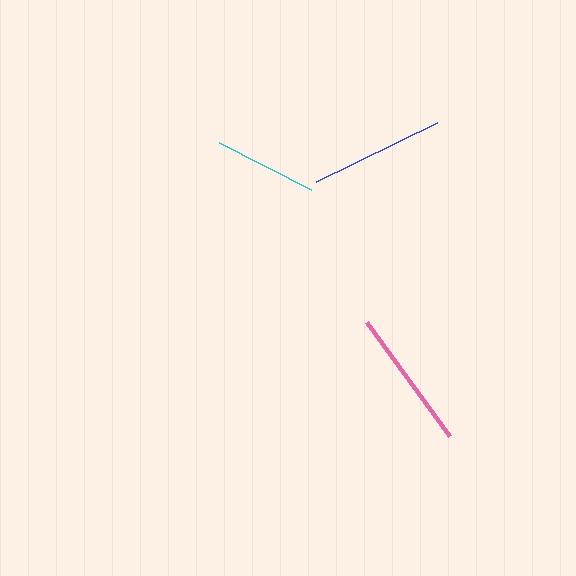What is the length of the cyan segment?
The cyan segment is approximately 103 pixels long.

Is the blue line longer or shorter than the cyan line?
The blue line is longer than the cyan line.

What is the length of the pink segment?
The pink segment is approximately 141 pixels long.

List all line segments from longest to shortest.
From longest to shortest: pink, blue, cyan.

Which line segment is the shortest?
The cyan line is the shortest at approximately 103 pixels.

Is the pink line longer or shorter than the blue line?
The pink line is longer than the blue line.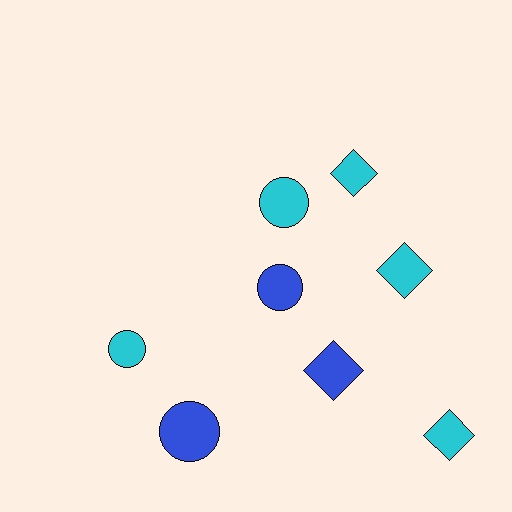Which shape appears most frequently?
Diamond, with 4 objects.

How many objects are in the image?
There are 8 objects.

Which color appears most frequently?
Cyan, with 5 objects.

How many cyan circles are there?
There are 2 cyan circles.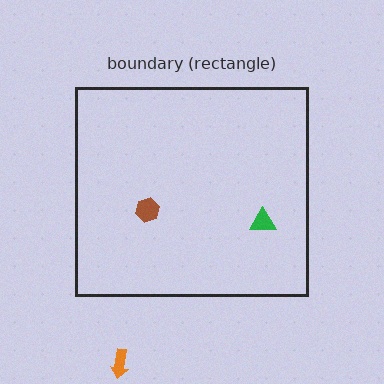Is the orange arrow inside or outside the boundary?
Outside.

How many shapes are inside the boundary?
2 inside, 1 outside.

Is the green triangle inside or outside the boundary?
Inside.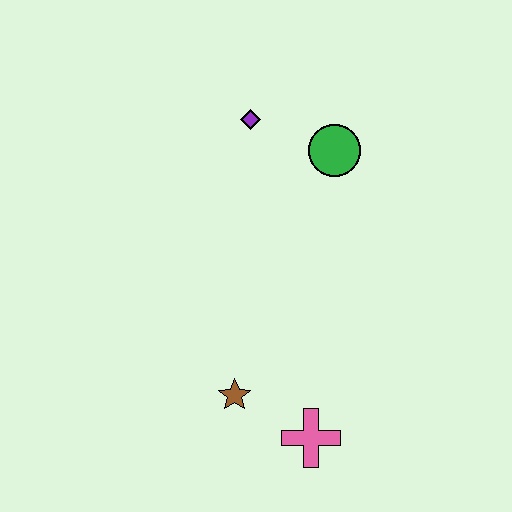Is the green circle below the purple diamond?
Yes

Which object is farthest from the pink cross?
The purple diamond is farthest from the pink cross.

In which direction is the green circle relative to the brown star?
The green circle is above the brown star.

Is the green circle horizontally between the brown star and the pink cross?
No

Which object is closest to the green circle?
The purple diamond is closest to the green circle.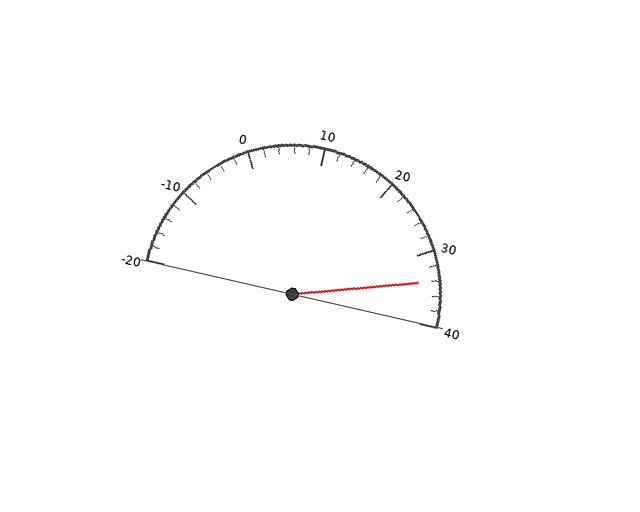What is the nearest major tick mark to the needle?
The nearest major tick mark is 30.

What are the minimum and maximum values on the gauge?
The gauge ranges from -20 to 40.